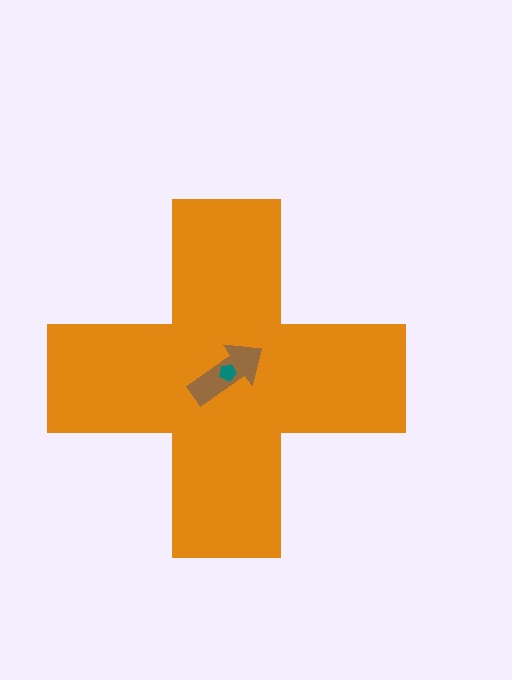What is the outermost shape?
The orange cross.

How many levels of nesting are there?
3.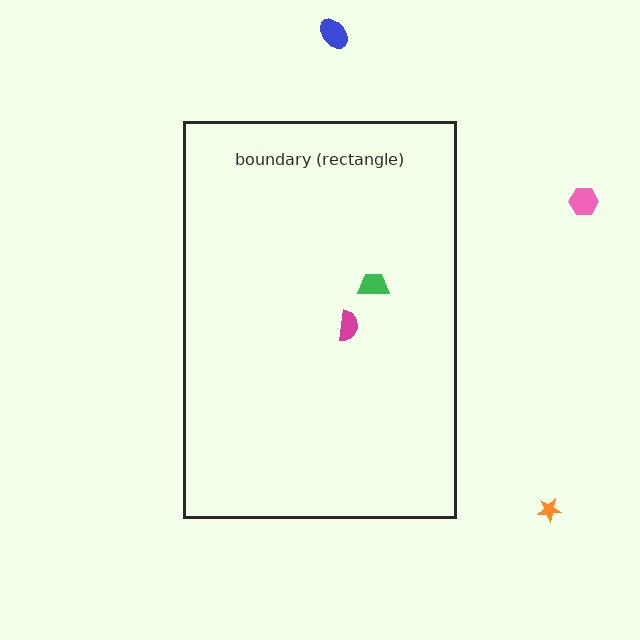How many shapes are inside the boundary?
2 inside, 3 outside.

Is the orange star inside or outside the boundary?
Outside.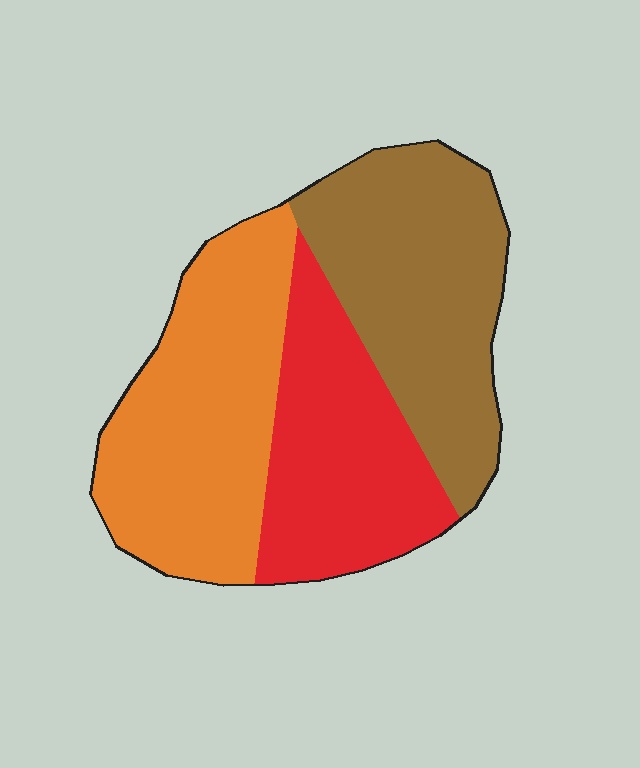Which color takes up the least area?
Red, at roughly 30%.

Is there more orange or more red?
Orange.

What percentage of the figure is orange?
Orange takes up about three eighths (3/8) of the figure.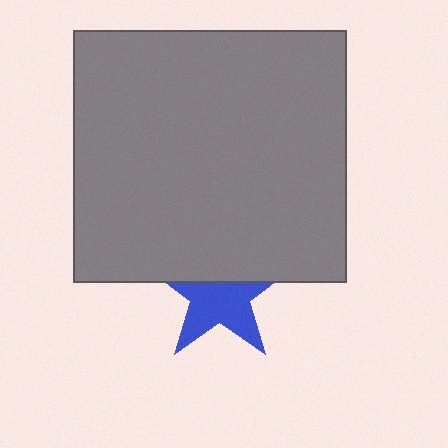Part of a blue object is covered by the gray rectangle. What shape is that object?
It is a star.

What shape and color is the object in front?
The object in front is a gray rectangle.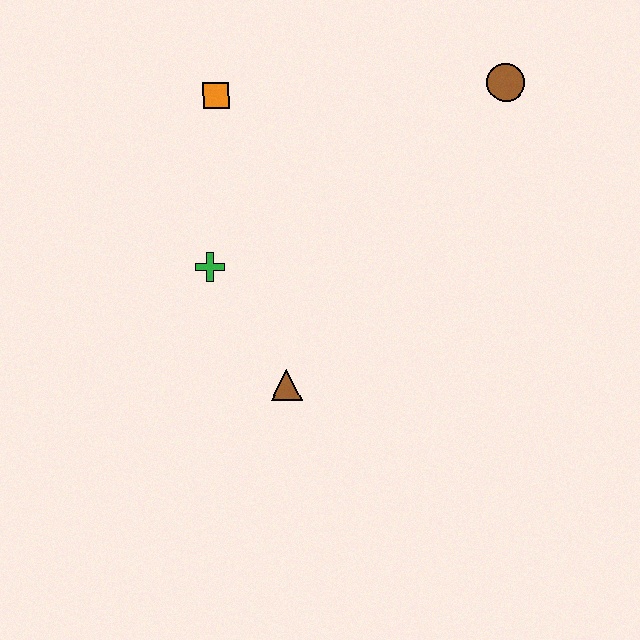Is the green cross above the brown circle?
No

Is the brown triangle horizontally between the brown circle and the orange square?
Yes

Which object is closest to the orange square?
The green cross is closest to the orange square.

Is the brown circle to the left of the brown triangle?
No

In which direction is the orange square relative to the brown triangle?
The orange square is above the brown triangle.